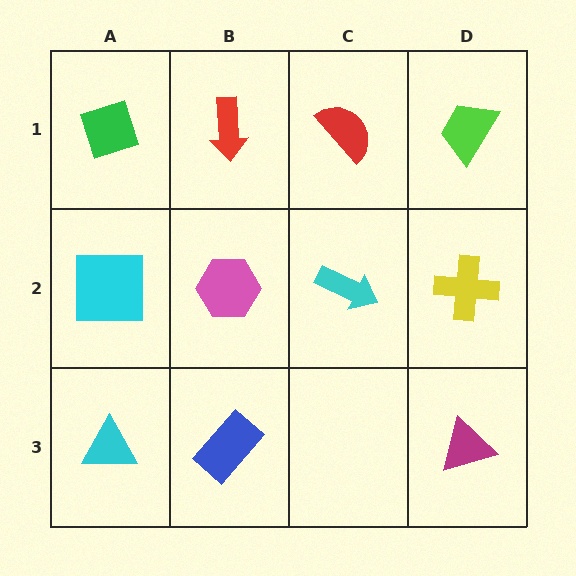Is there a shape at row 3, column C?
No, that cell is empty.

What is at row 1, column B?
A red arrow.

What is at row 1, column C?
A red semicircle.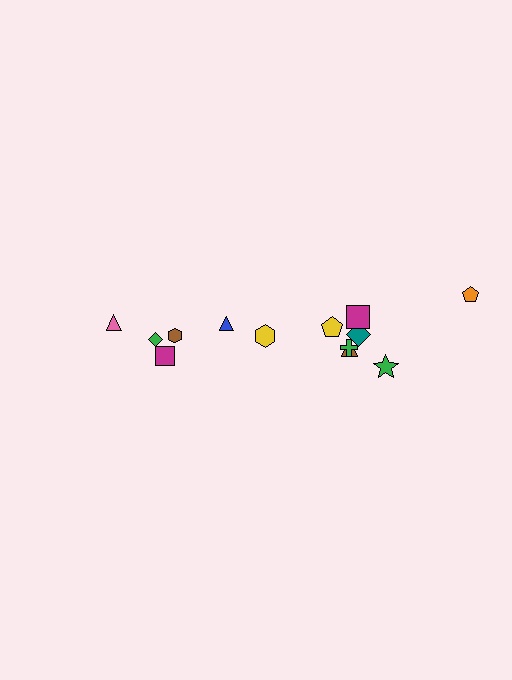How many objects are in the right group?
There are 8 objects.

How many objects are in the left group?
There are 5 objects.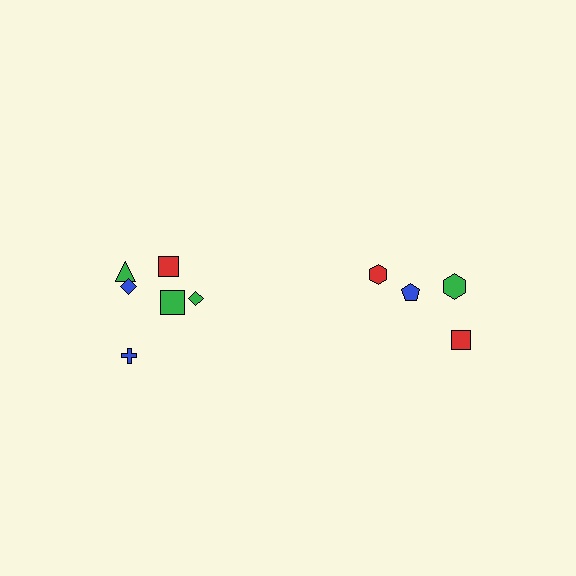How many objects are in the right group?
There are 4 objects.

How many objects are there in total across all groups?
There are 10 objects.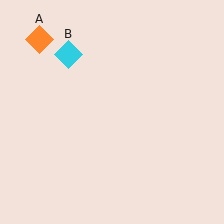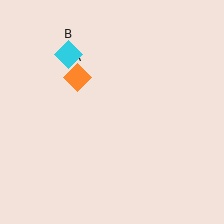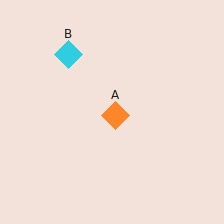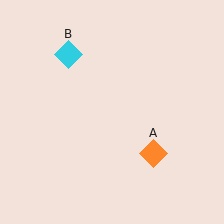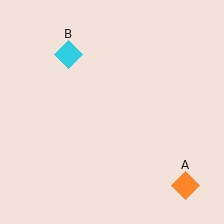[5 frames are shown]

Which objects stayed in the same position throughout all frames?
Cyan diamond (object B) remained stationary.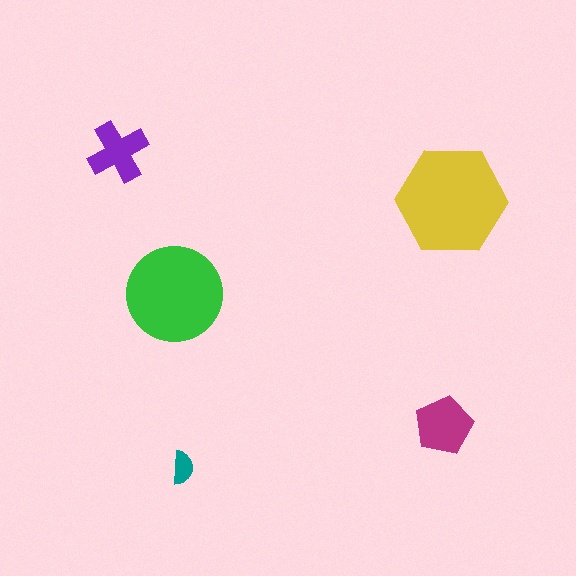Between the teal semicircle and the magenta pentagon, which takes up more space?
The magenta pentagon.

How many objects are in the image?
There are 5 objects in the image.